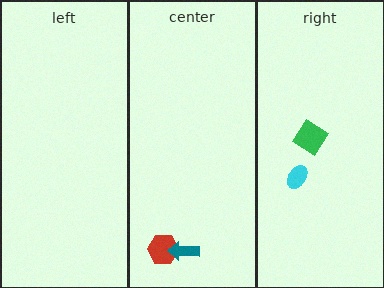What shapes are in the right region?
The cyan ellipse, the green diamond.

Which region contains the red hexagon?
The center region.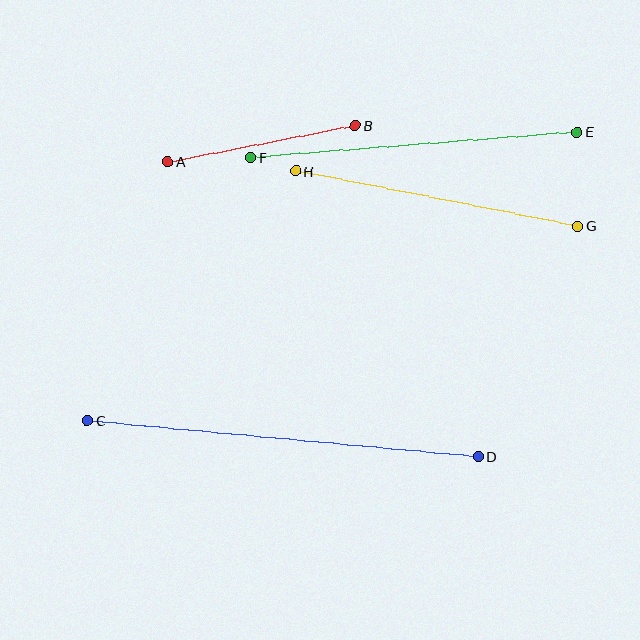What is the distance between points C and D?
The distance is approximately 392 pixels.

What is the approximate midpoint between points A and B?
The midpoint is at approximately (262, 144) pixels.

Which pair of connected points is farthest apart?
Points C and D are farthest apart.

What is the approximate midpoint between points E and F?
The midpoint is at approximately (414, 145) pixels.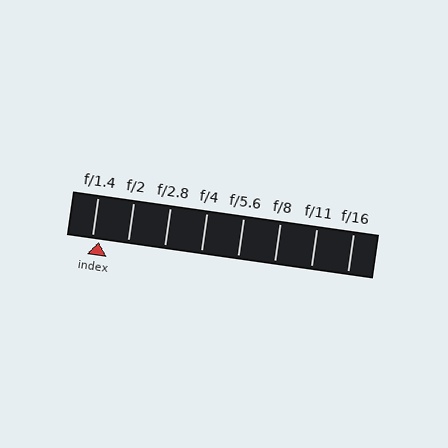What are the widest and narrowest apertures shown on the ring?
The widest aperture shown is f/1.4 and the narrowest is f/16.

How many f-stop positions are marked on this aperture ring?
There are 8 f-stop positions marked.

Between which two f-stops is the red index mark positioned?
The index mark is between f/1.4 and f/2.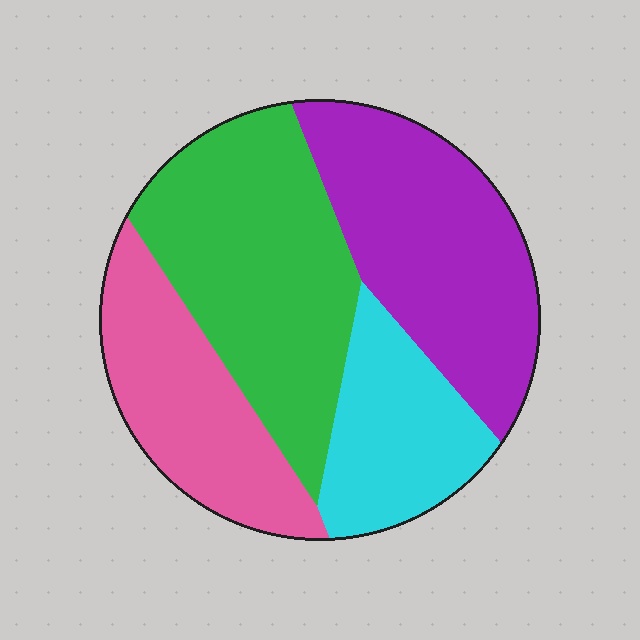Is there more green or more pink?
Green.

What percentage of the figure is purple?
Purple covers about 30% of the figure.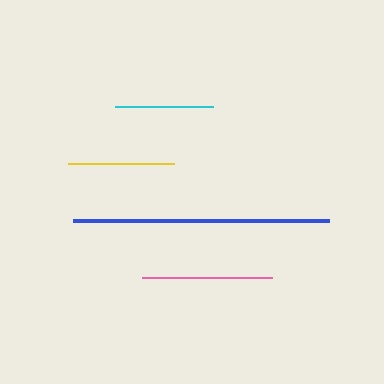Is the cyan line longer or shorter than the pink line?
The pink line is longer than the cyan line.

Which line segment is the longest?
The blue line is the longest at approximately 255 pixels.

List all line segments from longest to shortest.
From longest to shortest: blue, pink, yellow, cyan.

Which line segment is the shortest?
The cyan line is the shortest at approximately 98 pixels.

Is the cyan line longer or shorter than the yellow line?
The yellow line is longer than the cyan line.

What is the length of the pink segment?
The pink segment is approximately 130 pixels long.